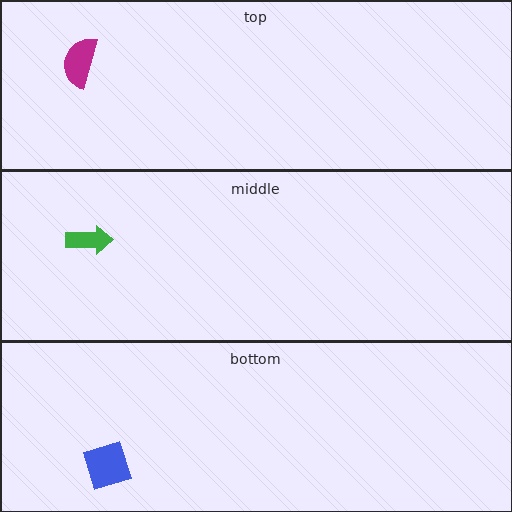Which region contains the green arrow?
The middle region.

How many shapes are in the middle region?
1.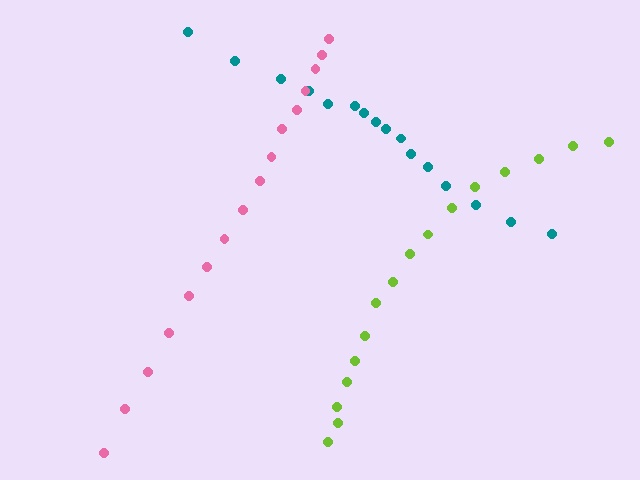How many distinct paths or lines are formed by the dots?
There are 3 distinct paths.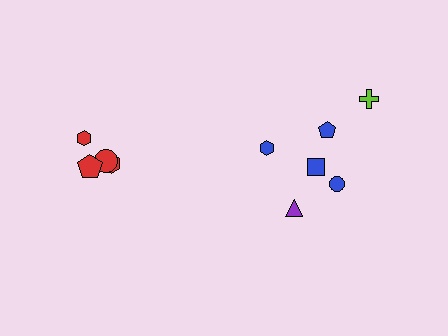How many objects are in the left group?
There are 4 objects.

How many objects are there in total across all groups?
There are 10 objects.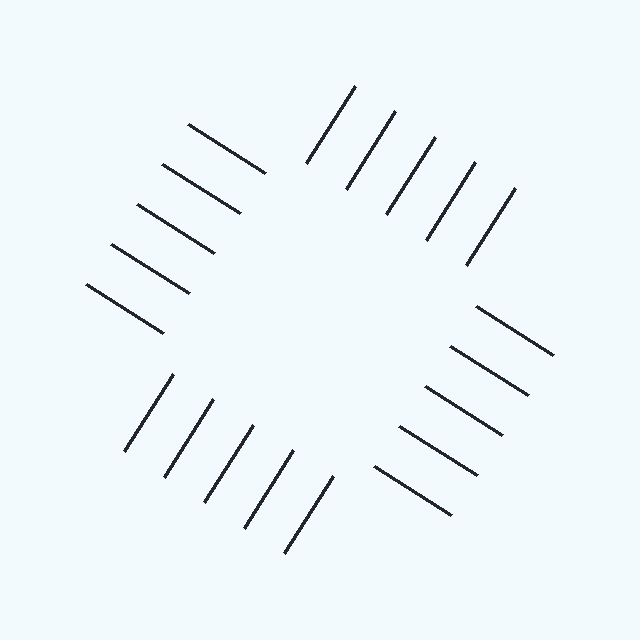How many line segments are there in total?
20 — 5 along each of the 4 edges.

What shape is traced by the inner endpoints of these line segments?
An illusory square — the line segments terminate on its edges but no continuous stroke is drawn.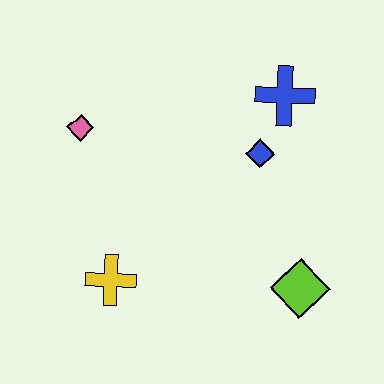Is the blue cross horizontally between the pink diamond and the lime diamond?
Yes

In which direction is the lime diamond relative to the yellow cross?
The lime diamond is to the right of the yellow cross.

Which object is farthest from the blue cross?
The yellow cross is farthest from the blue cross.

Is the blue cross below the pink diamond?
No